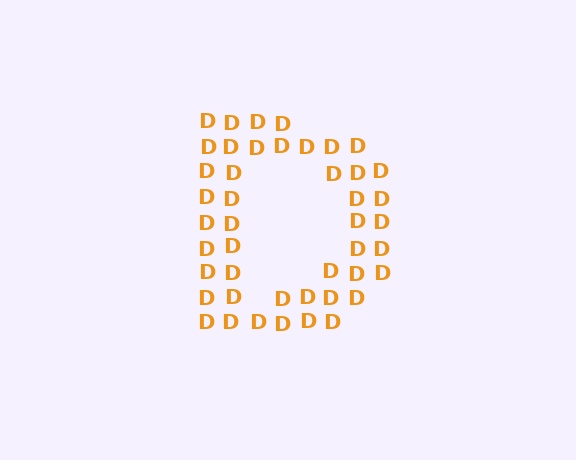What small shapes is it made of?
It is made of small letter D's.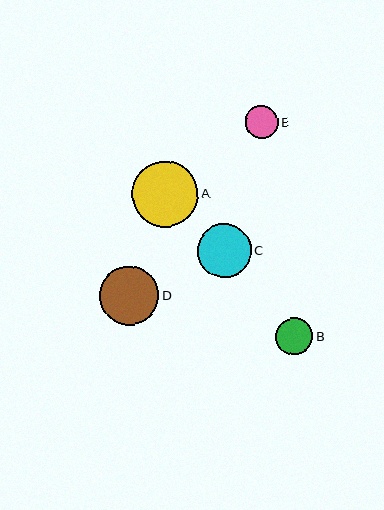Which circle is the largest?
Circle A is the largest with a size of approximately 66 pixels.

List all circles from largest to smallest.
From largest to smallest: A, D, C, B, E.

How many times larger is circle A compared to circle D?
Circle A is approximately 1.1 times the size of circle D.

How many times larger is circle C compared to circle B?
Circle C is approximately 1.5 times the size of circle B.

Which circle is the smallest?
Circle E is the smallest with a size of approximately 33 pixels.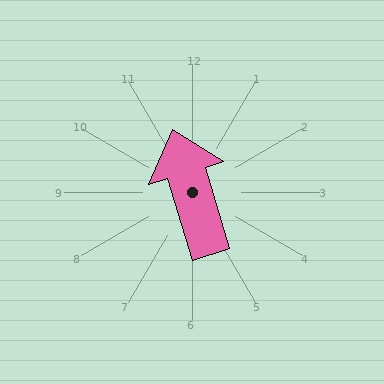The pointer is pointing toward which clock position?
Roughly 11 o'clock.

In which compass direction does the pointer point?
North.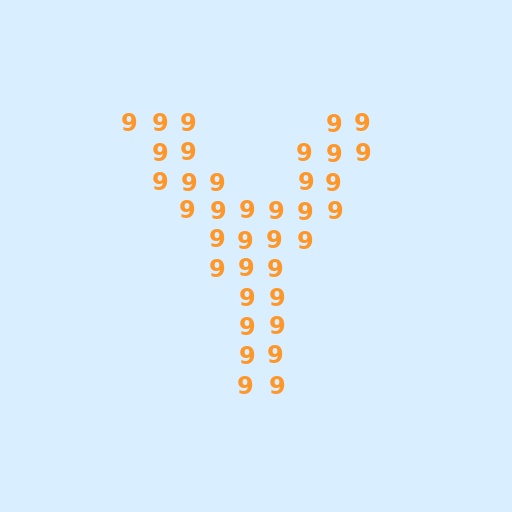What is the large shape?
The large shape is the letter Y.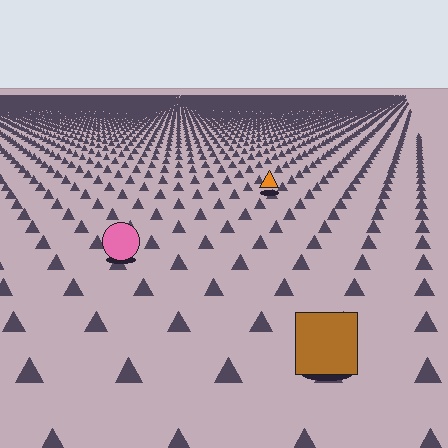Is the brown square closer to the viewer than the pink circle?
Yes. The brown square is closer — you can tell from the texture gradient: the ground texture is coarser near it.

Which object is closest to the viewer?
The brown square is closest. The texture marks near it are larger and more spread out.